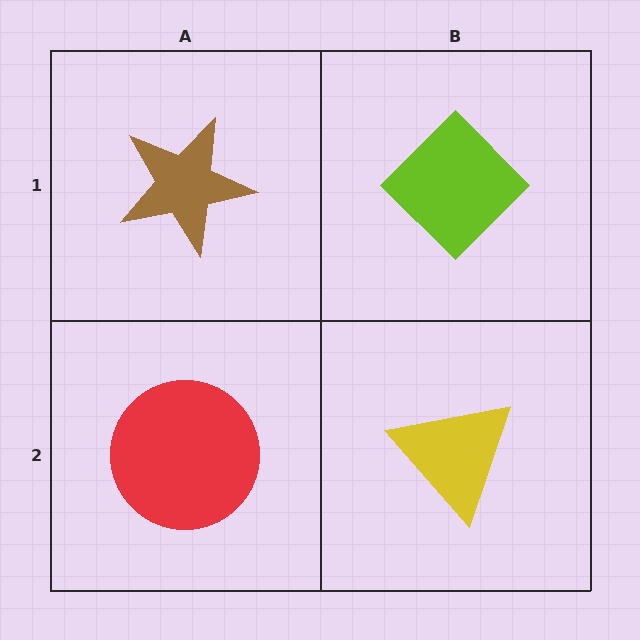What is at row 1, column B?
A lime diamond.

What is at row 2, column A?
A red circle.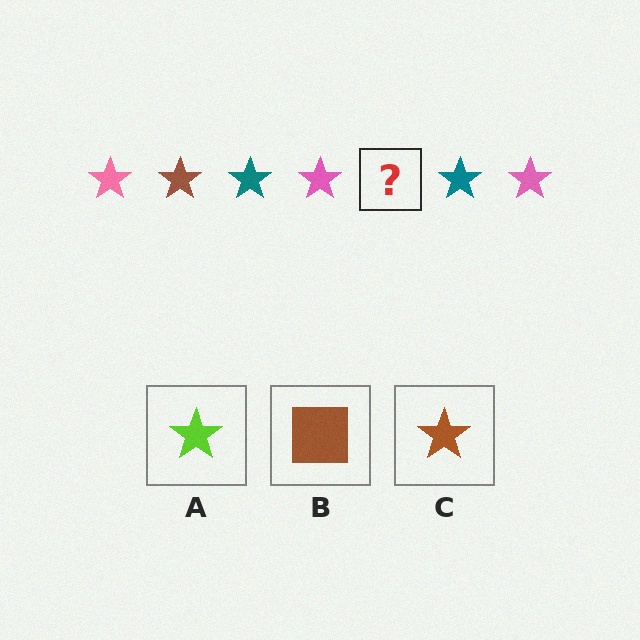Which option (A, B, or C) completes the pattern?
C.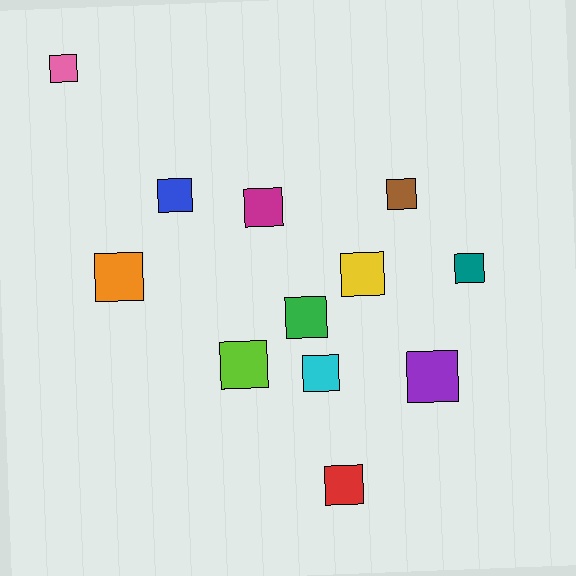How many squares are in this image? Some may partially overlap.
There are 12 squares.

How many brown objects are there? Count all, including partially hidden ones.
There is 1 brown object.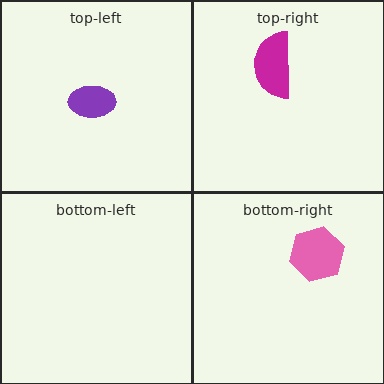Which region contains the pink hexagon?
The bottom-right region.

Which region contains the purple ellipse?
The top-left region.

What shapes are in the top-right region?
The magenta semicircle.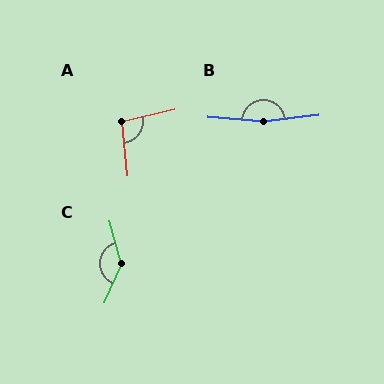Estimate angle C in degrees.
Approximately 141 degrees.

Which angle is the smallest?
A, at approximately 97 degrees.